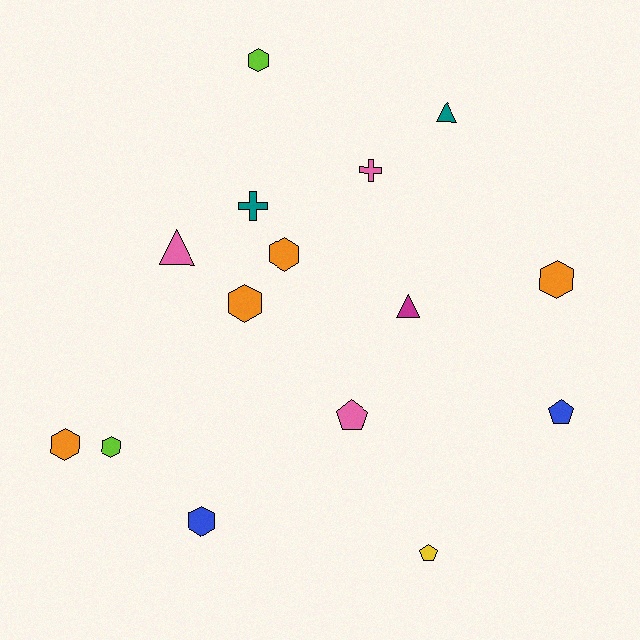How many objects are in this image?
There are 15 objects.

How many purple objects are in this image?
There are no purple objects.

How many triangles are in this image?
There are 3 triangles.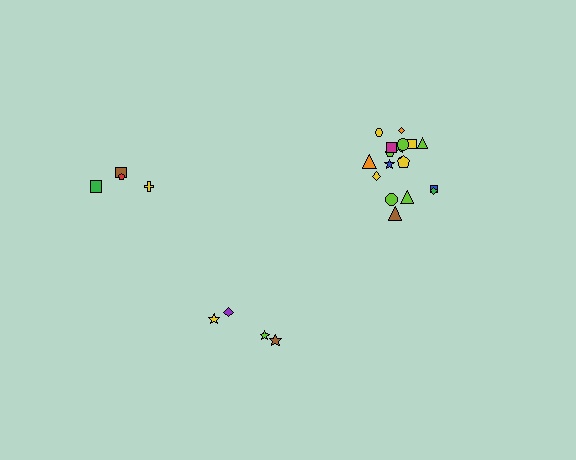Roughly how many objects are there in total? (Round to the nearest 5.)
Roughly 25 objects in total.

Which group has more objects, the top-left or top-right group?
The top-right group.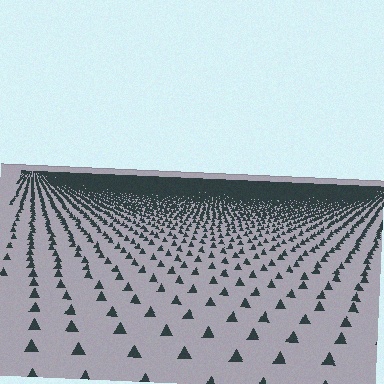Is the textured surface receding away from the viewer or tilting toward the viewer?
The surface is receding away from the viewer. Texture elements get smaller and denser toward the top.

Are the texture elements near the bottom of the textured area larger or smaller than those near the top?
Larger. Near the bottom, elements are closer to the viewer and appear at a bigger on-screen size.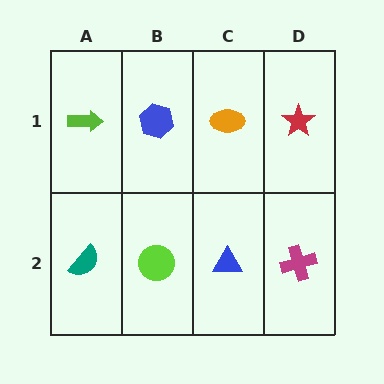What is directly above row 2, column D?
A red star.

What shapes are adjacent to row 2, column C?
An orange ellipse (row 1, column C), a lime circle (row 2, column B), a magenta cross (row 2, column D).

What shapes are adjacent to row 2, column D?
A red star (row 1, column D), a blue triangle (row 2, column C).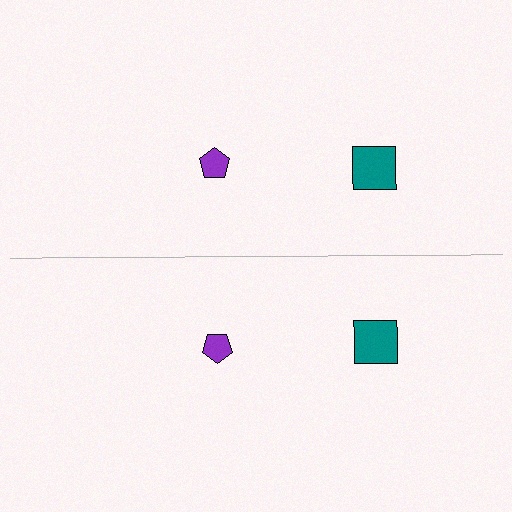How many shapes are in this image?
There are 4 shapes in this image.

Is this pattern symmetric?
Yes, this pattern has bilateral (reflection) symmetry.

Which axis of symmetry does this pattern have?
The pattern has a horizontal axis of symmetry running through the center of the image.